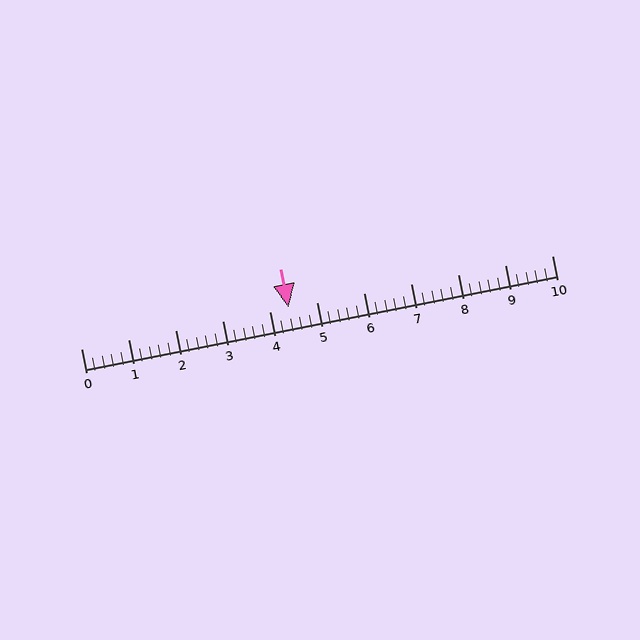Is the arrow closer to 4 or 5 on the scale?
The arrow is closer to 4.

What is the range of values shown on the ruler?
The ruler shows values from 0 to 10.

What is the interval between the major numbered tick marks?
The major tick marks are spaced 1 units apart.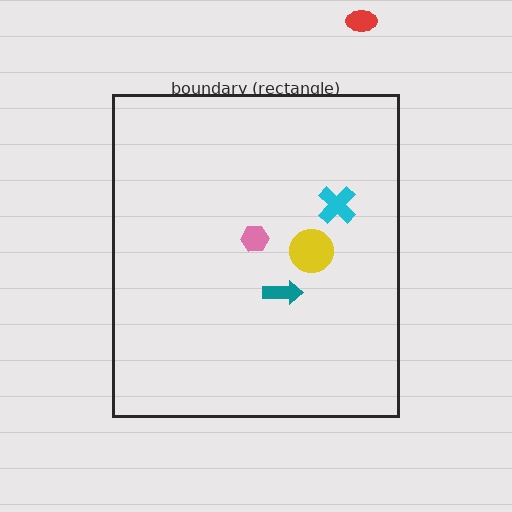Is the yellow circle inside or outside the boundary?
Inside.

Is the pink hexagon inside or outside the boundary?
Inside.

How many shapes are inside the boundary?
5 inside, 1 outside.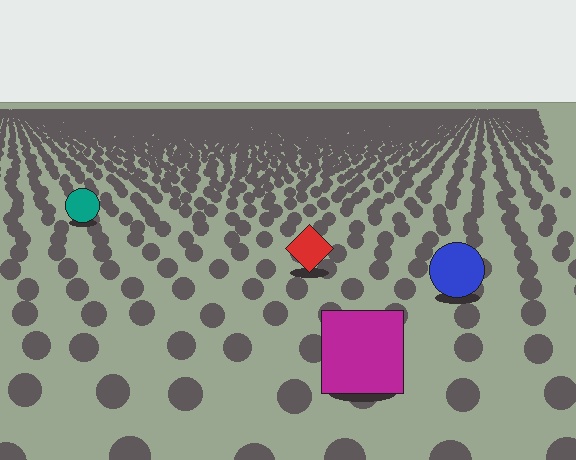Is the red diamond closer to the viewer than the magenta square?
No. The magenta square is closer — you can tell from the texture gradient: the ground texture is coarser near it.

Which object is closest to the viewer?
The magenta square is closest. The texture marks near it are larger and more spread out.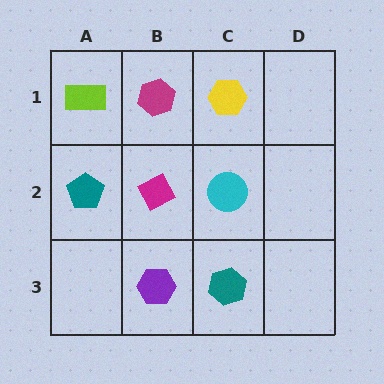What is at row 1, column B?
A magenta hexagon.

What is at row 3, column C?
A teal hexagon.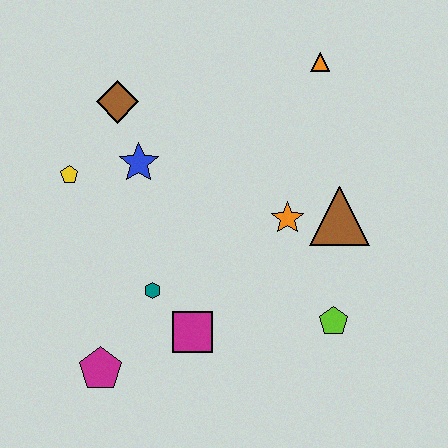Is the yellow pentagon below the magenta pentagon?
No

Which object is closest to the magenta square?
The teal hexagon is closest to the magenta square.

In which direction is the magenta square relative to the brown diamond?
The magenta square is below the brown diamond.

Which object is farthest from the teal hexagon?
The orange triangle is farthest from the teal hexagon.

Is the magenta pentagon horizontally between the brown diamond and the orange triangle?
No